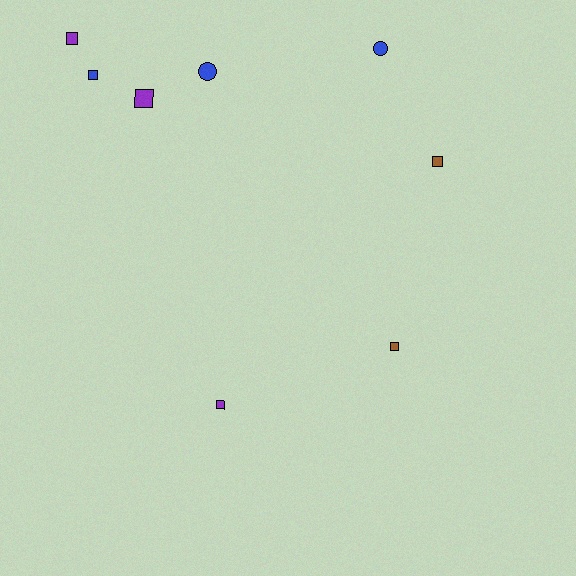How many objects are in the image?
There are 8 objects.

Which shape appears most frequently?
Square, with 6 objects.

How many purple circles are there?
There are no purple circles.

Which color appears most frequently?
Purple, with 3 objects.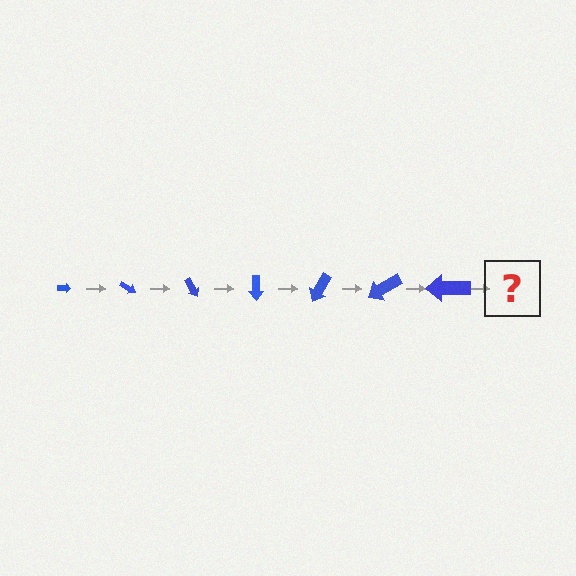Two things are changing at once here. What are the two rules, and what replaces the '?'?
The two rules are that the arrow grows larger each step and it rotates 30 degrees each step. The '?' should be an arrow, larger than the previous one and rotated 210 degrees from the start.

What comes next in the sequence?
The next element should be an arrow, larger than the previous one and rotated 210 degrees from the start.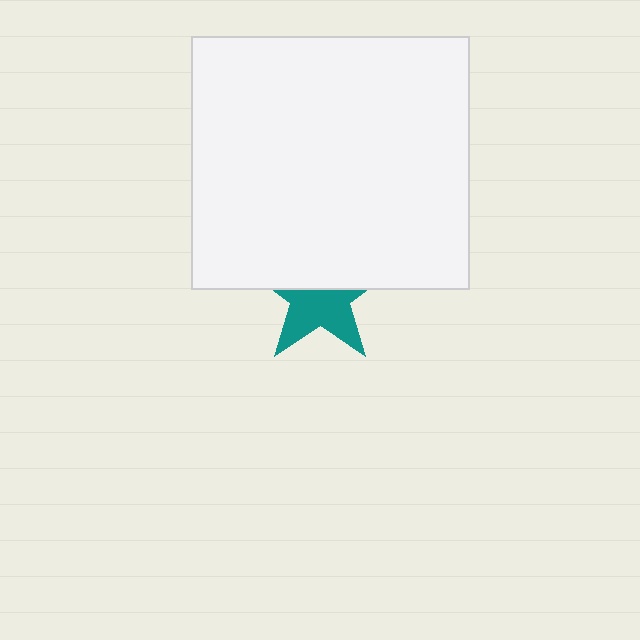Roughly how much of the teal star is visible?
About half of it is visible (roughly 52%).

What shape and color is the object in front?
The object in front is a white rectangle.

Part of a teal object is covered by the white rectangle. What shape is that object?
It is a star.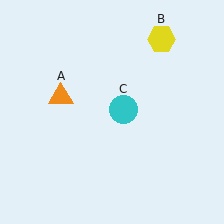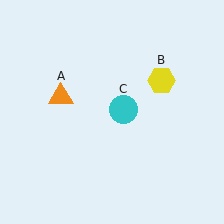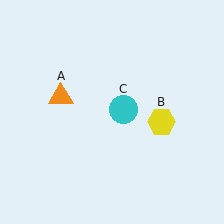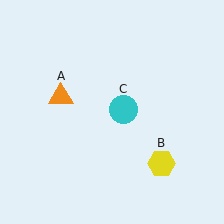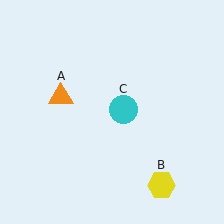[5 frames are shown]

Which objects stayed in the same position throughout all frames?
Orange triangle (object A) and cyan circle (object C) remained stationary.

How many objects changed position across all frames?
1 object changed position: yellow hexagon (object B).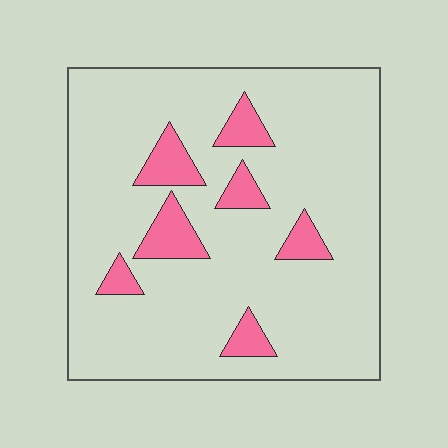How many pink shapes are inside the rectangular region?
7.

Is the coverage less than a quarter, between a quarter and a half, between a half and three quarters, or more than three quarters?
Less than a quarter.